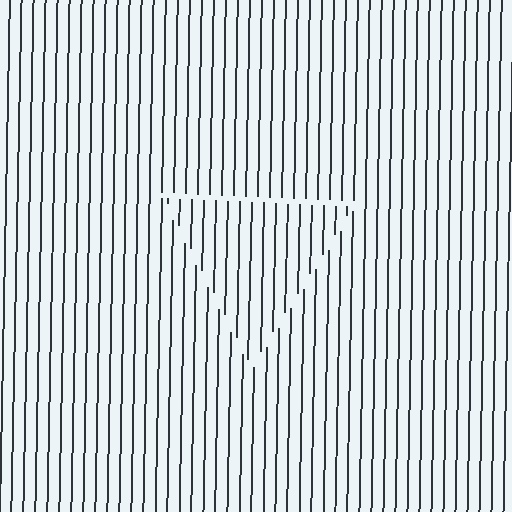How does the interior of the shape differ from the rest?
The interior of the shape contains the same grating, shifted by half a period — the contour is defined by the phase discontinuity where line-ends from the inner and outer gratings abut.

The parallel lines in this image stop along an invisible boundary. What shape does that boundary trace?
An illusory triangle. The interior of the shape contains the same grating, shifted by half a period — the contour is defined by the phase discontinuity where line-ends from the inner and outer gratings abut.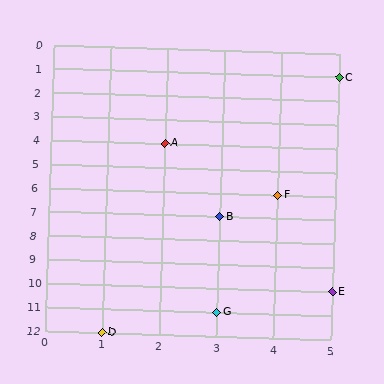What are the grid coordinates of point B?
Point B is at grid coordinates (3, 7).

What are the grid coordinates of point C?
Point C is at grid coordinates (5, 1).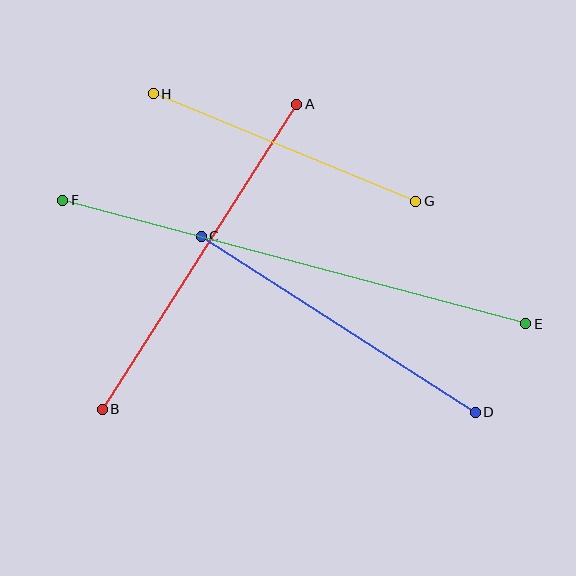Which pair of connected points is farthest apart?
Points E and F are farthest apart.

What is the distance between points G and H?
The distance is approximately 284 pixels.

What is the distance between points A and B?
The distance is approximately 361 pixels.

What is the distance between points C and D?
The distance is approximately 326 pixels.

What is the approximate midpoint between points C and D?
The midpoint is at approximately (338, 324) pixels.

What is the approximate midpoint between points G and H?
The midpoint is at approximately (285, 147) pixels.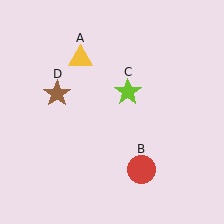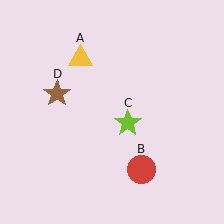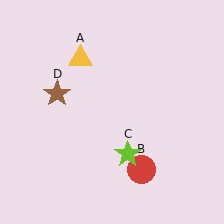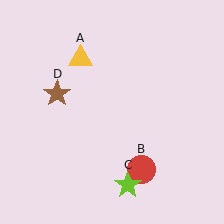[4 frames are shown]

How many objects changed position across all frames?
1 object changed position: lime star (object C).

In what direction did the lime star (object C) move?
The lime star (object C) moved down.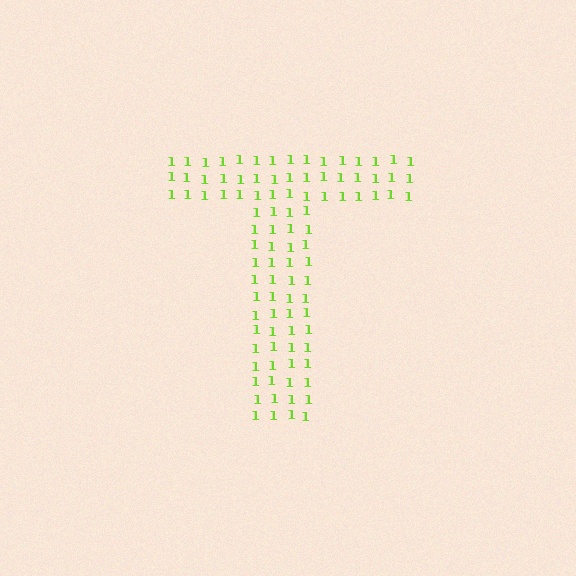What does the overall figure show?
The overall figure shows the letter T.